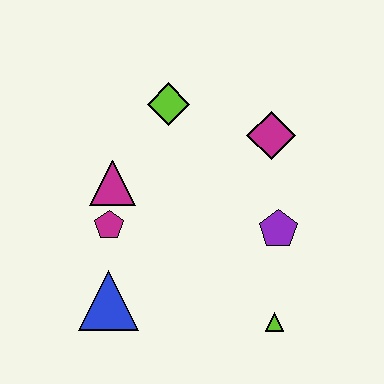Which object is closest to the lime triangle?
The purple pentagon is closest to the lime triangle.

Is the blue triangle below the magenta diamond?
Yes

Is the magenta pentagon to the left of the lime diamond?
Yes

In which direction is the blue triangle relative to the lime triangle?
The blue triangle is to the left of the lime triangle.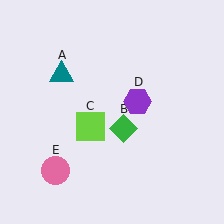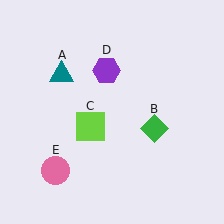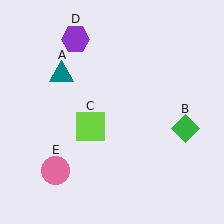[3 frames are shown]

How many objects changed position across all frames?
2 objects changed position: green diamond (object B), purple hexagon (object D).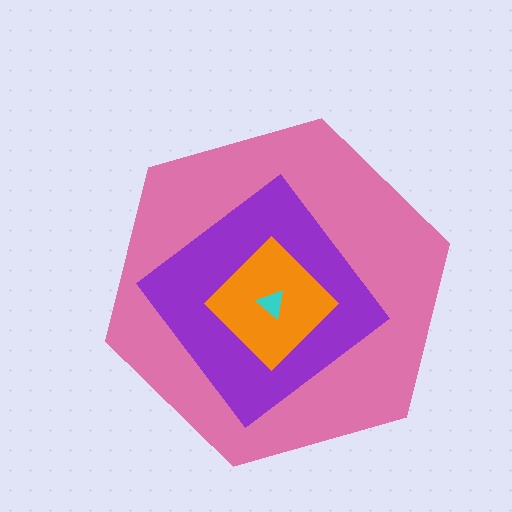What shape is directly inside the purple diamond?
The orange diamond.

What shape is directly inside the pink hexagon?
The purple diamond.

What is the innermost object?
The cyan triangle.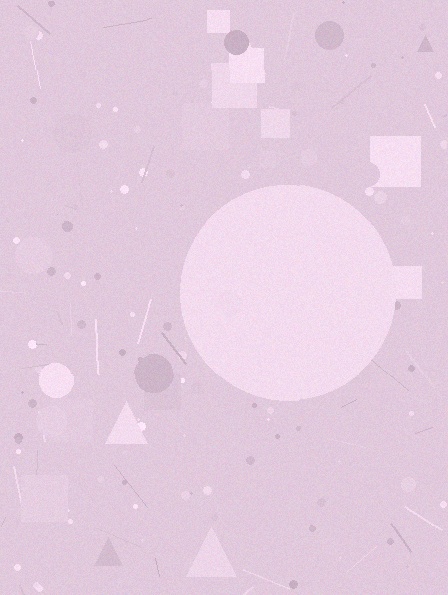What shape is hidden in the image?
A circle is hidden in the image.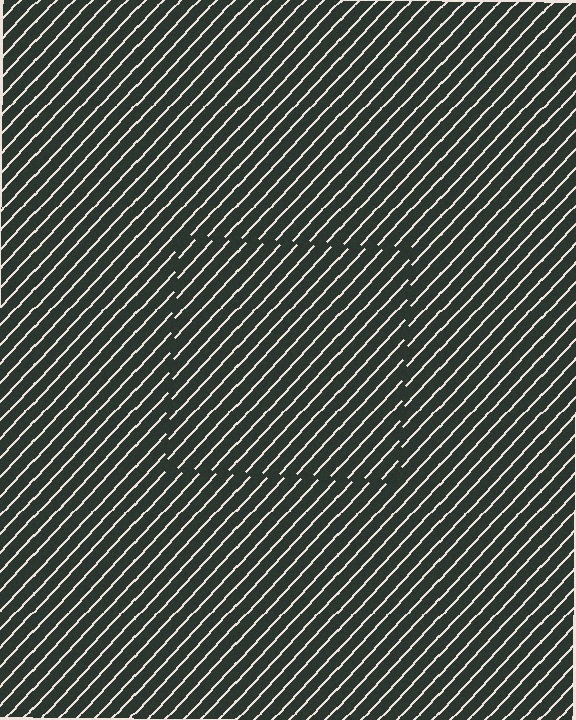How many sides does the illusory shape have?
4 sides — the line-ends trace a square.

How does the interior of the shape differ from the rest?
The interior of the shape contains the same grating, shifted by half a period — the contour is defined by the phase discontinuity where line-ends from the inner and outer gratings abut.